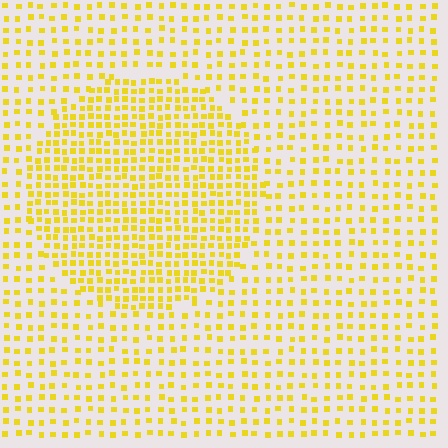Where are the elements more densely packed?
The elements are more densely packed inside the circle boundary.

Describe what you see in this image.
The image contains small yellow elements arranged at two different densities. A circle-shaped region is visible where the elements are more densely packed than the surrounding area.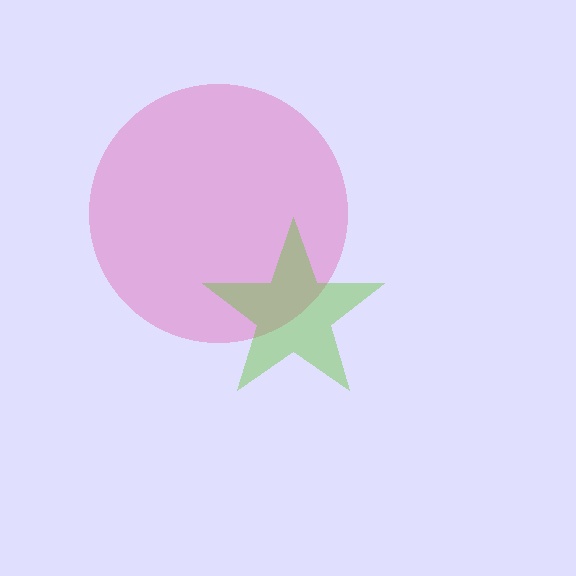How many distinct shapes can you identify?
There are 2 distinct shapes: a pink circle, a lime star.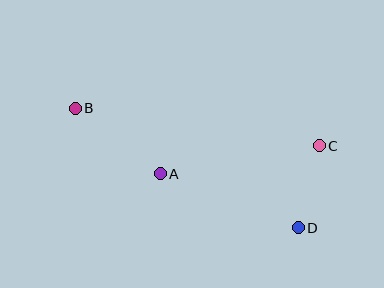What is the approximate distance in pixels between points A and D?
The distance between A and D is approximately 148 pixels.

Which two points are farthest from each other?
Points B and D are farthest from each other.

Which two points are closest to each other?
Points C and D are closest to each other.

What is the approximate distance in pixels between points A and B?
The distance between A and B is approximately 107 pixels.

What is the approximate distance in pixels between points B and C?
The distance between B and C is approximately 247 pixels.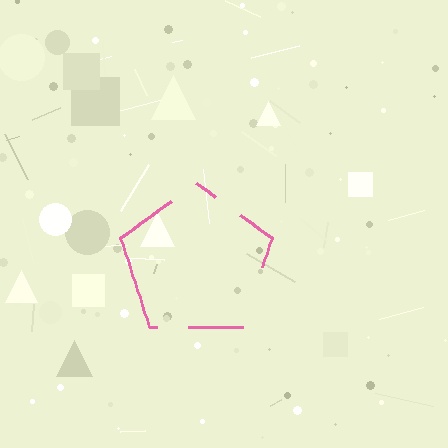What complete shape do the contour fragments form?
The contour fragments form a pentagon.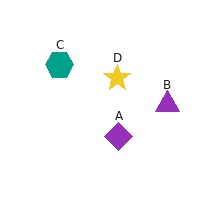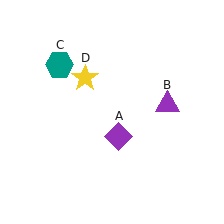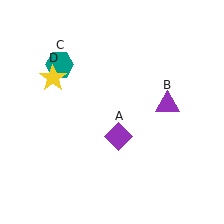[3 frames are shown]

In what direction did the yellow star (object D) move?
The yellow star (object D) moved left.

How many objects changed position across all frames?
1 object changed position: yellow star (object D).